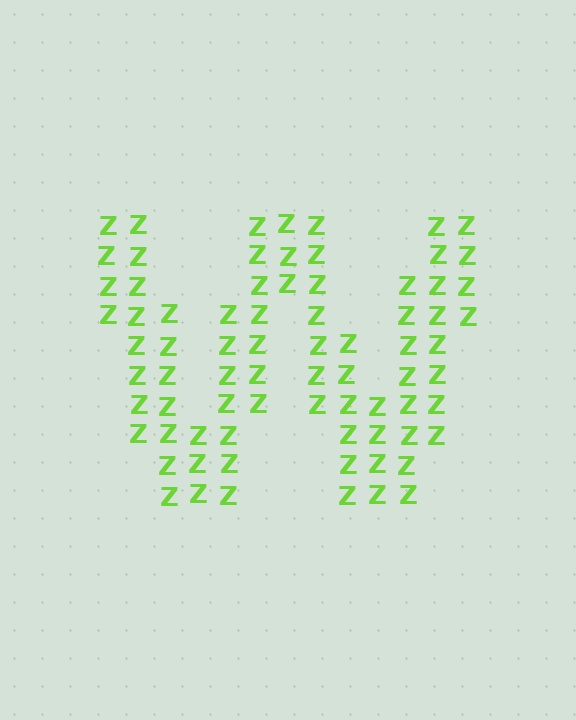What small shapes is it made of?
It is made of small letter Z's.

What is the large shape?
The large shape is the letter W.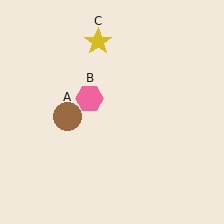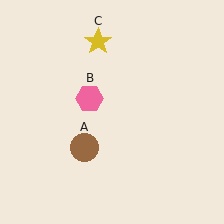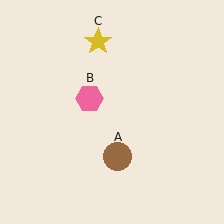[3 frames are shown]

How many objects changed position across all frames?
1 object changed position: brown circle (object A).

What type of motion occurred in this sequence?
The brown circle (object A) rotated counterclockwise around the center of the scene.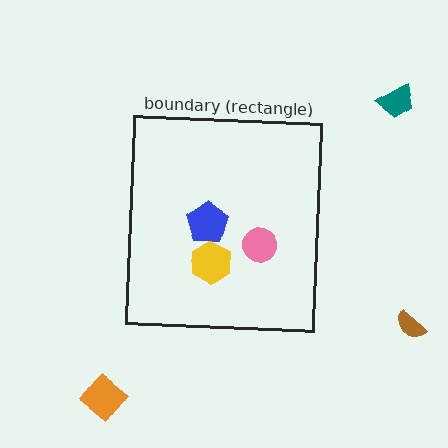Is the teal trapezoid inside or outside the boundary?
Outside.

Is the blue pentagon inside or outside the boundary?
Inside.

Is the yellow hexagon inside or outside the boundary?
Inside.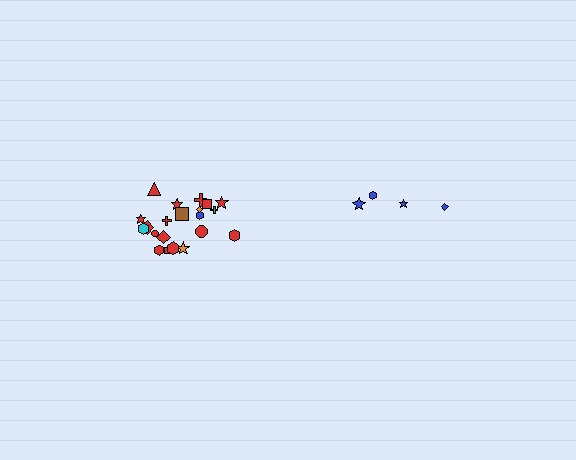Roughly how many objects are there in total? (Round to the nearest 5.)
Roughly 25 objects in total.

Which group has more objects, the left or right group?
The left group.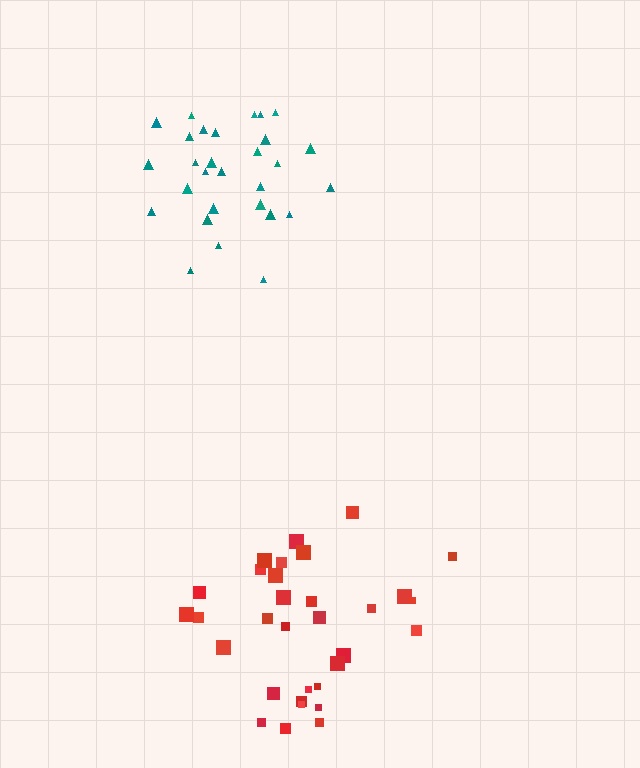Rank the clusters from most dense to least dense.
teal, red.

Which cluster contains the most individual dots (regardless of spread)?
Red (32).